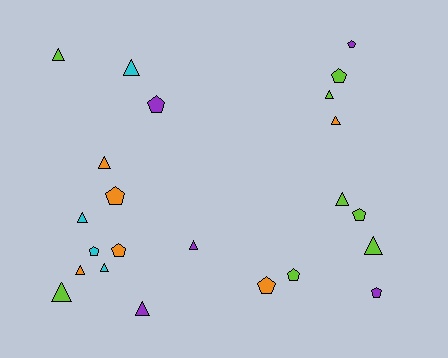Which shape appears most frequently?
Triangle, with 13 objects.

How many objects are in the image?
There are 23 objects.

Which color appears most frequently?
Lime, with 8 objects.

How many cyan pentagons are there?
There is 1 cyan pentagon.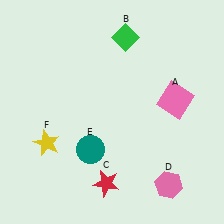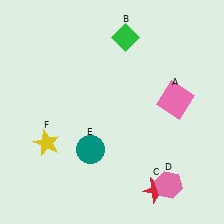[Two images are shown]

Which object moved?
The red star (C) moved right.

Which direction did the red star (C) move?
The red star (C) moved right.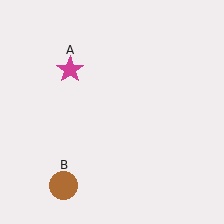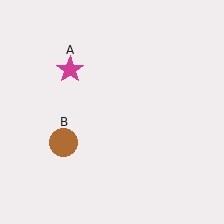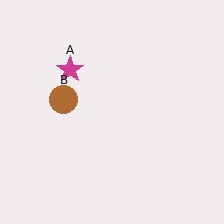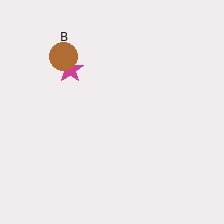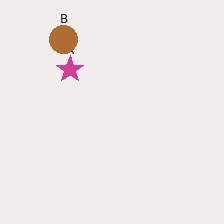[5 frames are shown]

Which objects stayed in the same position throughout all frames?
Magenta star (object A) remained stationary.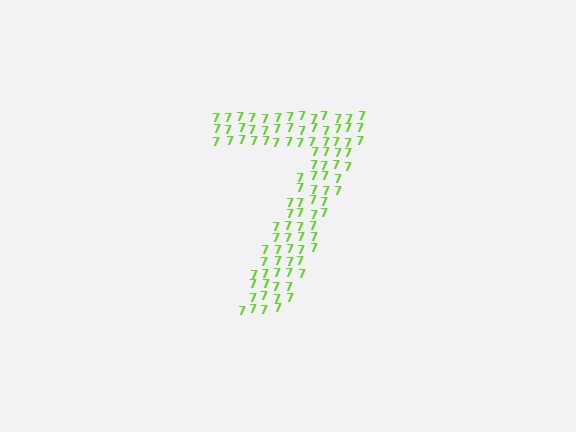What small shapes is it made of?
It is made of small digit 7's.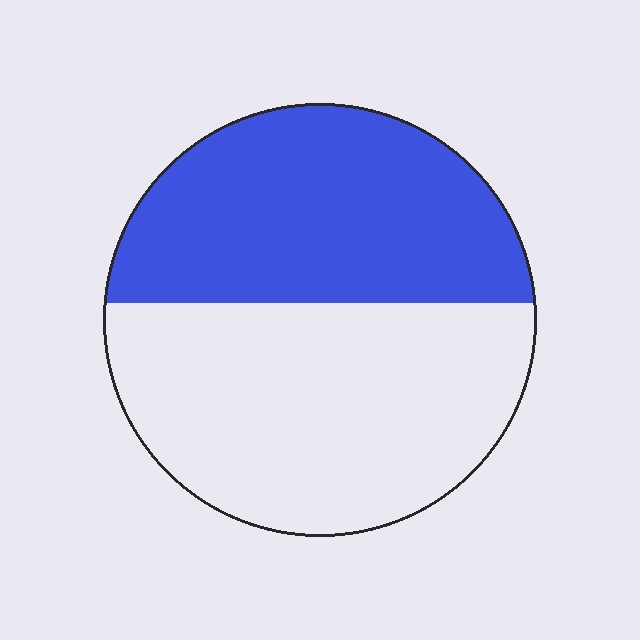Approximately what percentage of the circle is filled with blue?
Approximately 45%.